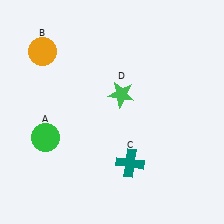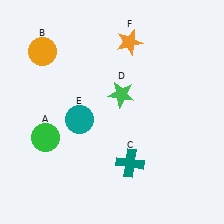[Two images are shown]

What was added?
A teal circle (E), an orange star (F) were added in Image 2.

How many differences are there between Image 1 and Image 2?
There are 2 differences between the two images.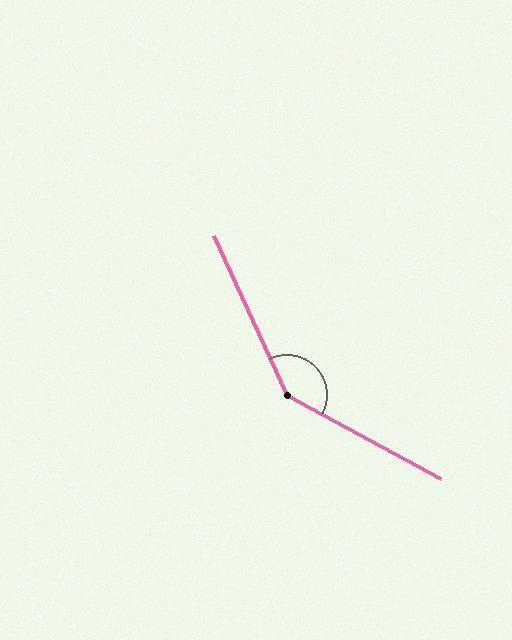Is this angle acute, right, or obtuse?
It is obtuse.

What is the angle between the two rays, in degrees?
Approximately 143 degrees.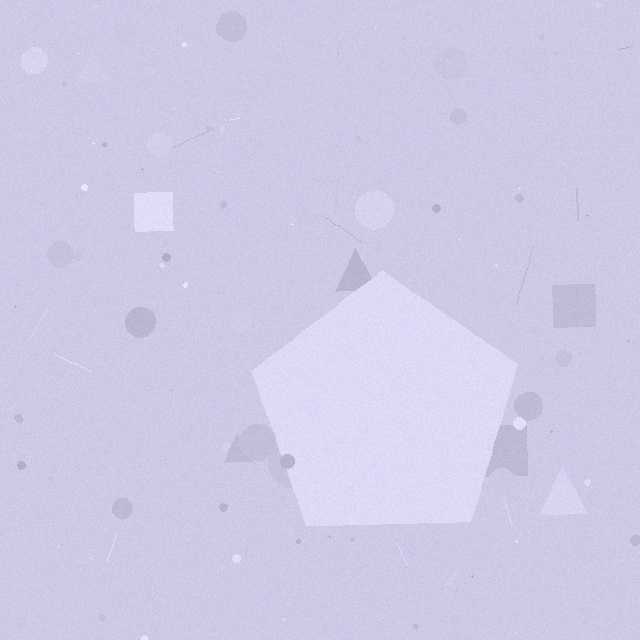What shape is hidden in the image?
A pentagon is hidden in the image.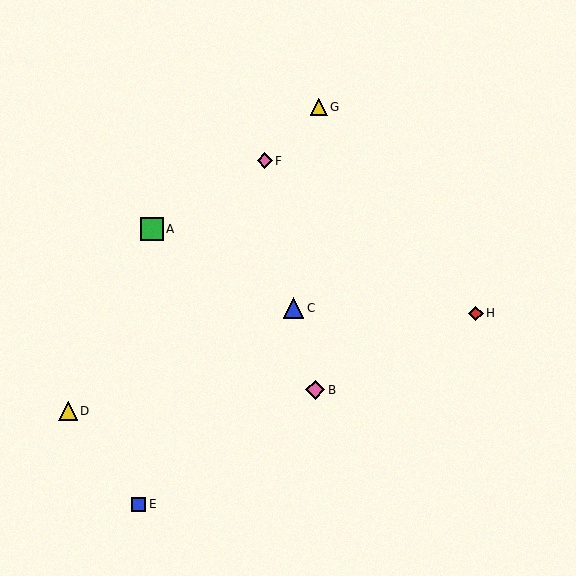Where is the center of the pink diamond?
The center of the pink diamond is at (315, 390).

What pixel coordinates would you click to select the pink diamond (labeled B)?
Click at (315, 390) to select the pink diamond B.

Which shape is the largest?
The green square (labeled A) is the largest.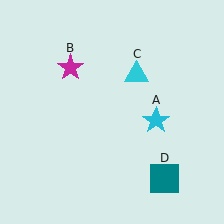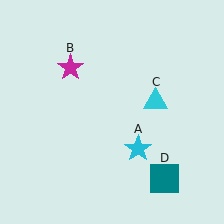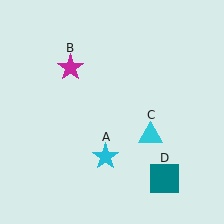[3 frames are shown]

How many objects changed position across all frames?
2 objects changed position: cyan star (object A), cyan triangle (object C).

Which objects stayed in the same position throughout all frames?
Magenta star (object B) and teal square (object D) remained stationary.